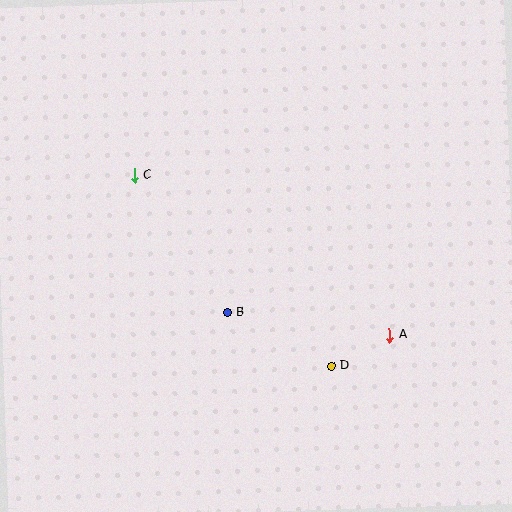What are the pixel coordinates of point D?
Point D is at (331, 366).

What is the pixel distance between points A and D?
The distance between A and D is 66 pixels.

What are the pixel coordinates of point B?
Point B is at (227, 312).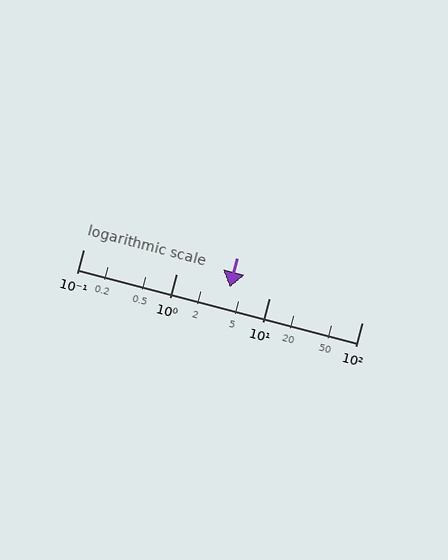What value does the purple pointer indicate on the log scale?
The pointer indicates approximately 3.8.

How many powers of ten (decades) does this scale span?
The scale spans 3 decades, from 0.1 to 100.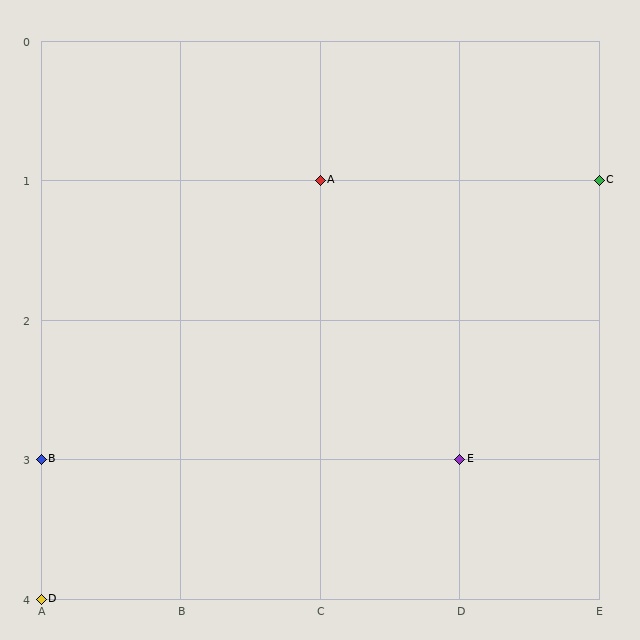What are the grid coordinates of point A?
Point A is at grid coordinates (C, 1).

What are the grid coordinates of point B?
Point B is at grid coordinates (A, 3).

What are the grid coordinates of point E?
Point E is at grid coordinates (D, 3).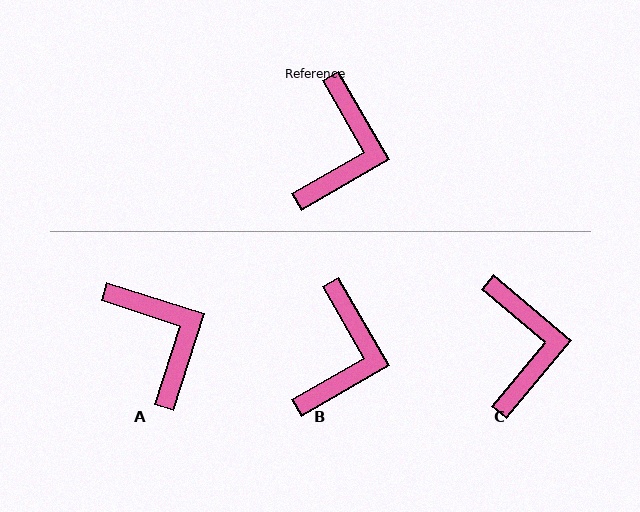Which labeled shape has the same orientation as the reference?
B.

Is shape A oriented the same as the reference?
No, it is off by about 42 degrees.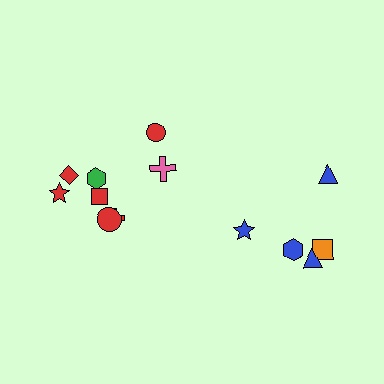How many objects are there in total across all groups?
There are 13 objects.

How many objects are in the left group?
There are 8 objects.